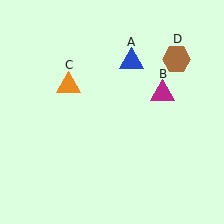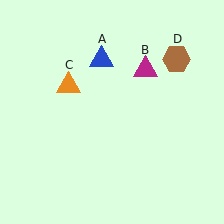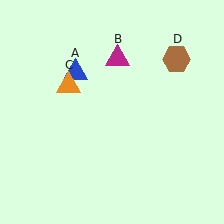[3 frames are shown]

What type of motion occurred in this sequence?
The blue triangle (object A), magenta triangle (object B) rotated counterclockwise around the center of the scene.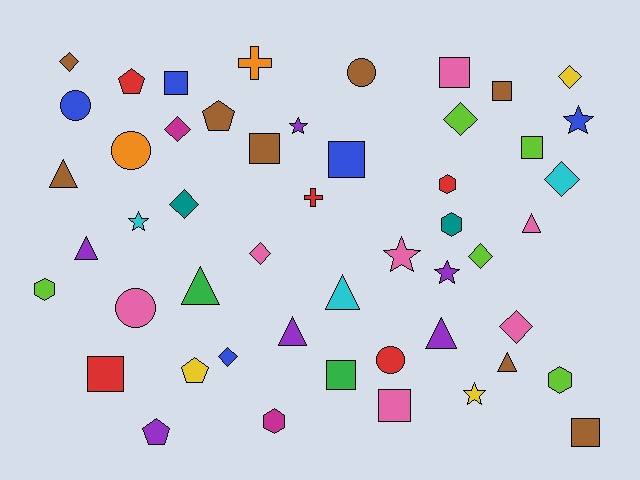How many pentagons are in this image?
There are 4 pentagons.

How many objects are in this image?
There are 50 objects.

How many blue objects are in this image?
There are 5 blue objects.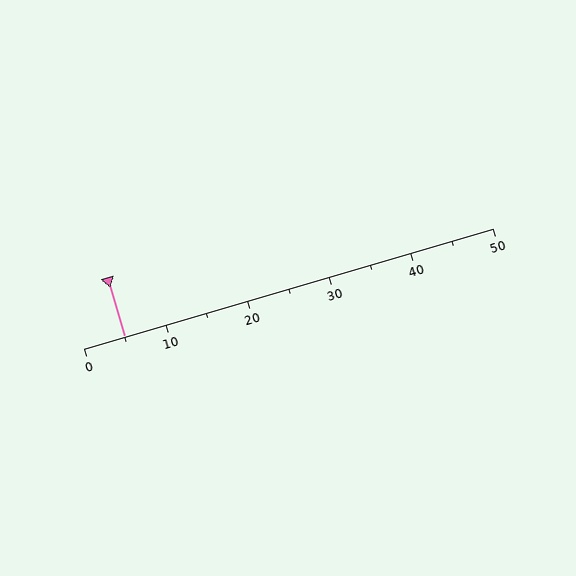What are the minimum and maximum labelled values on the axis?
The axis runs from 0 to 50.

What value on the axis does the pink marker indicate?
The marker indicates approximately 5.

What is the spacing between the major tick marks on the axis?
The major ticks are spaced 10 apart.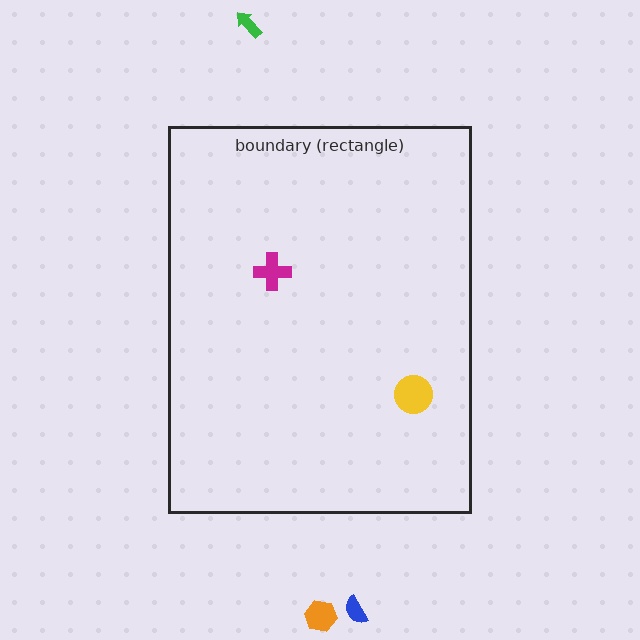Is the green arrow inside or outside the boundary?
Outside.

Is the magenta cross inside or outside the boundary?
Inside.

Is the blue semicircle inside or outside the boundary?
Outside.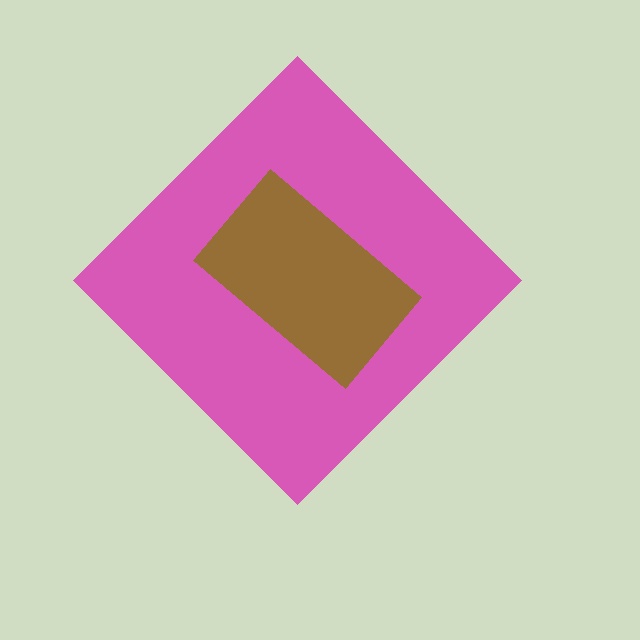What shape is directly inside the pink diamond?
The brown rectangle.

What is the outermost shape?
The pink diamond.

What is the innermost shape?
The brown rectangle.